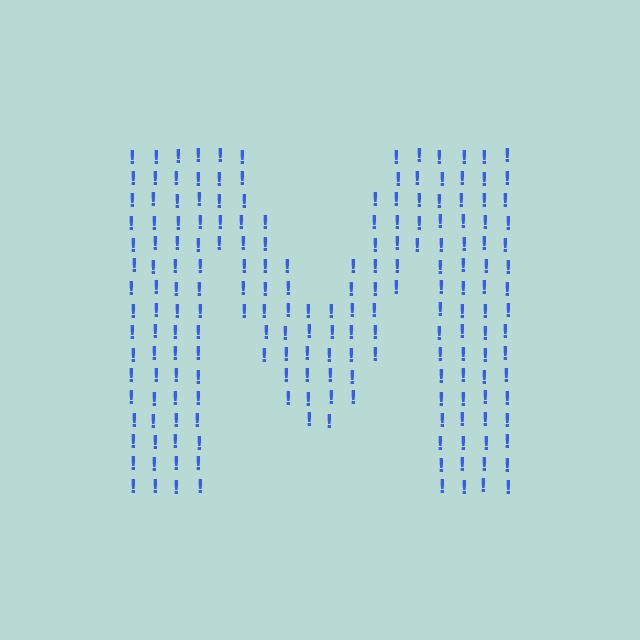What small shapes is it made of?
It is made of small exclamation marks.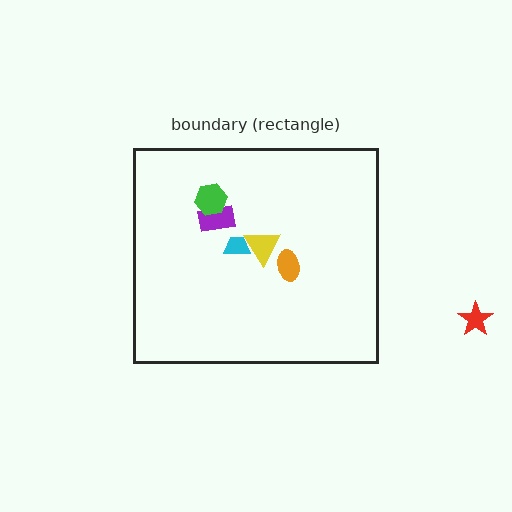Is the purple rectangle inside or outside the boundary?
Inside.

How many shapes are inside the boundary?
5 inside, 1 outside.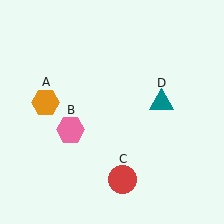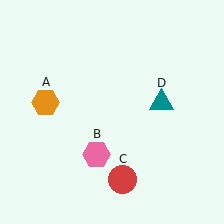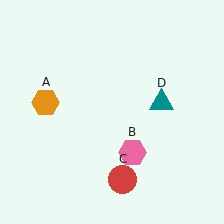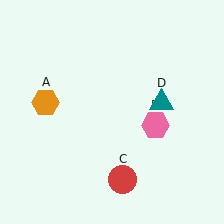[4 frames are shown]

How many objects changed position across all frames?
1 object changed position: pink hexagon (object B).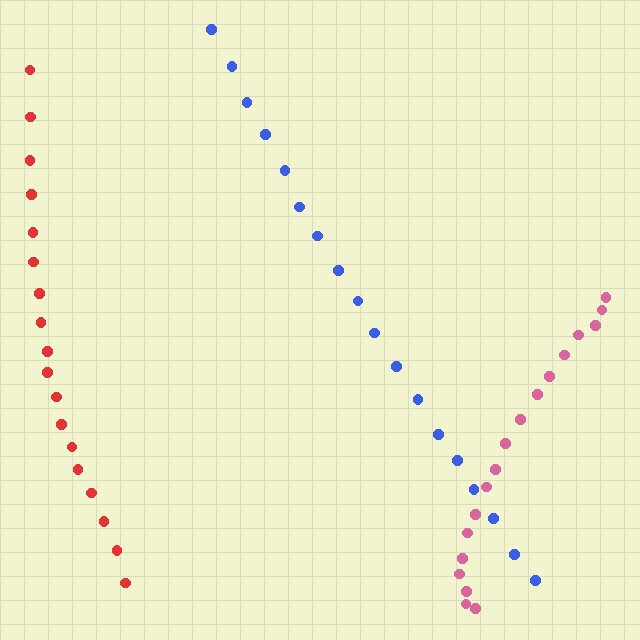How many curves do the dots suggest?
There are 3 distinct paths.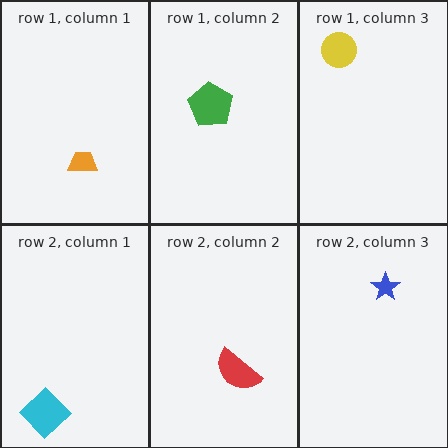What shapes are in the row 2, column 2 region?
The red semicircle.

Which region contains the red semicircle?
The row 2, column 2 region.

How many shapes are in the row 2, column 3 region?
1.